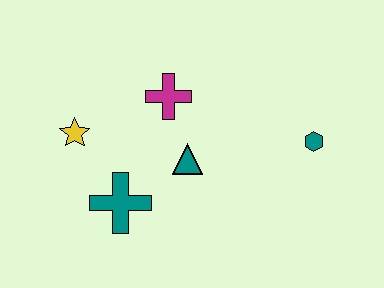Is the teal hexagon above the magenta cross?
No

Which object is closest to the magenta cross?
The teal triangle is closest to the magenta cross.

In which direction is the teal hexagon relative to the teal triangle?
The teal hexagon is to the right of the teal triangle.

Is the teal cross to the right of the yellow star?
Yes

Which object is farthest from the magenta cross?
The teal hexagon is farthest from the magenta cross.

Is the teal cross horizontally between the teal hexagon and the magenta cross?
No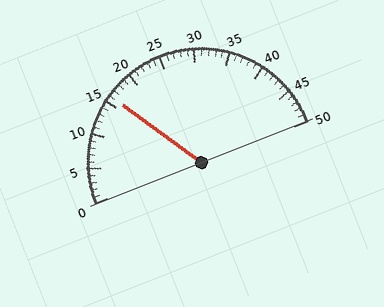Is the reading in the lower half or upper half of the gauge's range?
The reading is in the lower half of the range (0 to 50).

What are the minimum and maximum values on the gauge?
The gauge ranges from 0 to 50.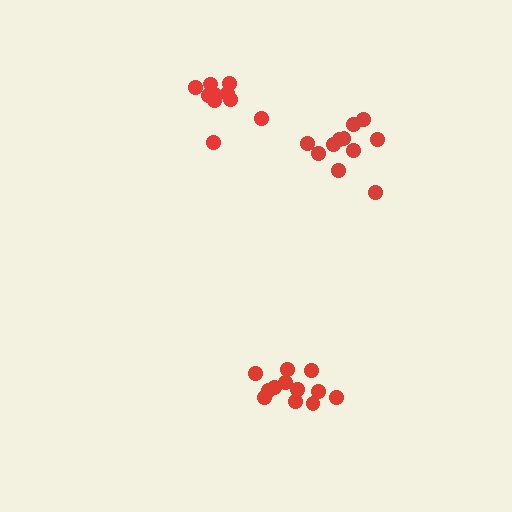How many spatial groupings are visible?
There are 3 spatial groupings.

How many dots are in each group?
Group 1: 11 dots, Group 2: 11 dots, Group 3: 12 dots (34 total).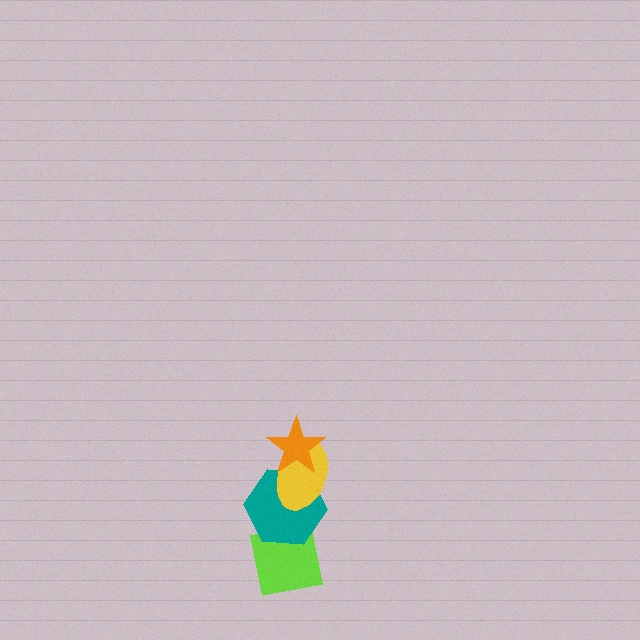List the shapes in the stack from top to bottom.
From top to bottom: the orange star, the yellow ellipse, the teal hexagon, the lime square.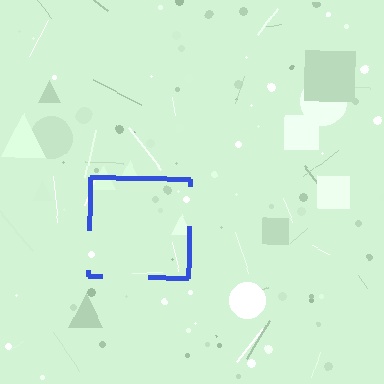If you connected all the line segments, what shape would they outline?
They would outline a square.